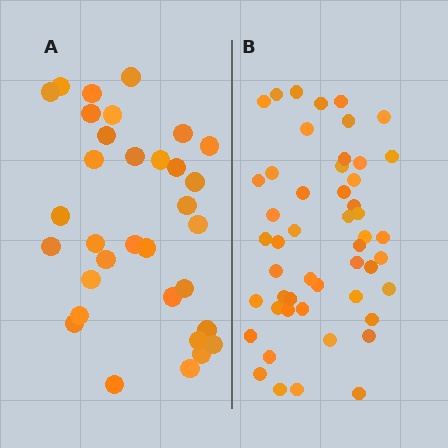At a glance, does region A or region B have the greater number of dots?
Region B (the right region) has more dots.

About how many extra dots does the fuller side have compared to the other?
Region B has approximately 15 more dots than region A.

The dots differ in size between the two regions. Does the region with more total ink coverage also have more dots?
No. Region A has more total ink coverage because its dots are larger, but region B actually contains more individual dots. Total area can be misleading — the number of items is what matters here.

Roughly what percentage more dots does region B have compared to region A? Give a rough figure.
About 50% more.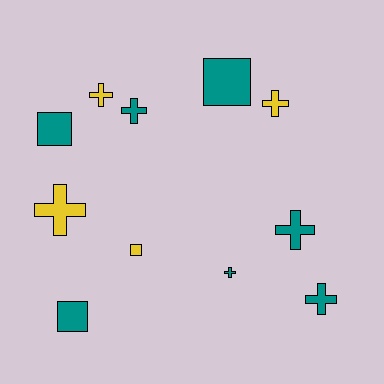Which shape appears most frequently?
Cross, with 7 objects.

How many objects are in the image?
There are 11 objects.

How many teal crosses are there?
There are 4 teal crosses.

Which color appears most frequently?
Teal, with 7 objects.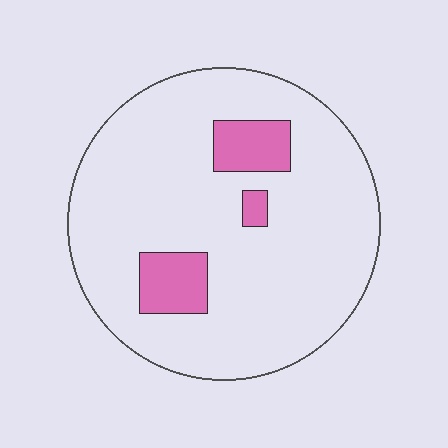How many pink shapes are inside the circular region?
3.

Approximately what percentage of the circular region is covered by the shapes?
Approximately 10%.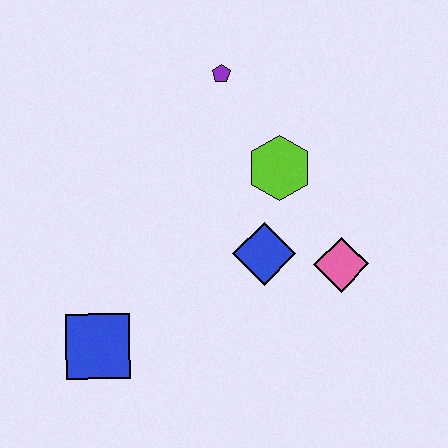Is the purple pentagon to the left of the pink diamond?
Yes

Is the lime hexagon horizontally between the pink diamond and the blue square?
Yes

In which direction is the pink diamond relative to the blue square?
The pink diamond is to the right of the blue square.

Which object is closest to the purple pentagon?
The lime hexagon is closest to the purple pentagon.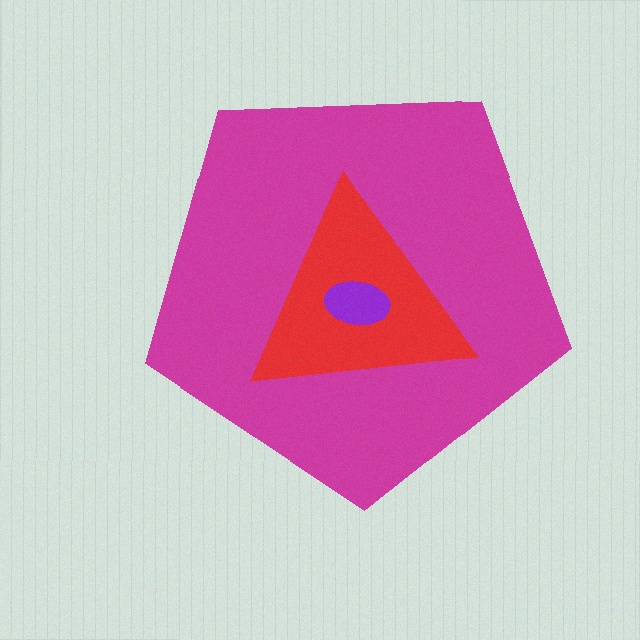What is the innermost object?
The purple ellipse.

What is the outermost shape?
The magenta pentagon.